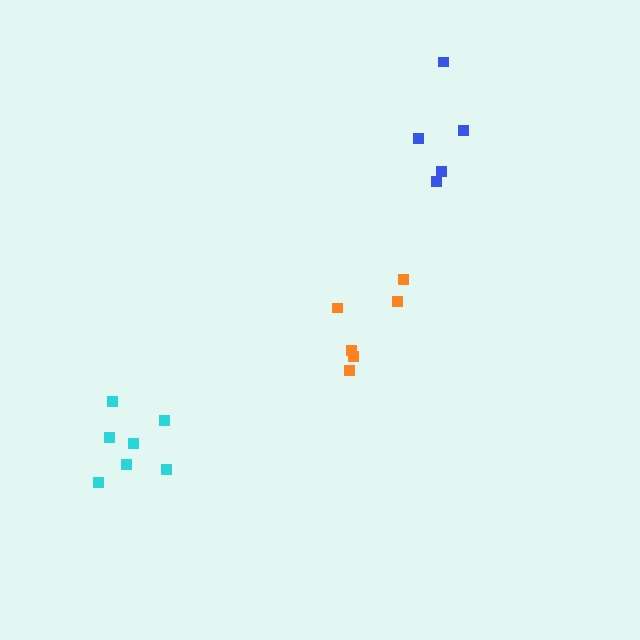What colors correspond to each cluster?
The clusters are colored: blue, orange, cyan.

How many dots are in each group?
Group 1: 5 dots, Group 2: 6 dots, Group 3: 7 dots (18 total).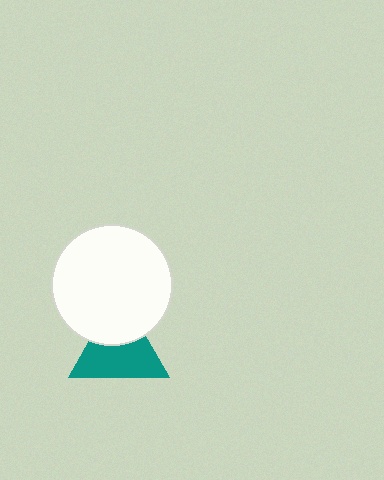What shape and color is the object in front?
The object in front is a white circle.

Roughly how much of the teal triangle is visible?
About half of it is visible (roughly 62%).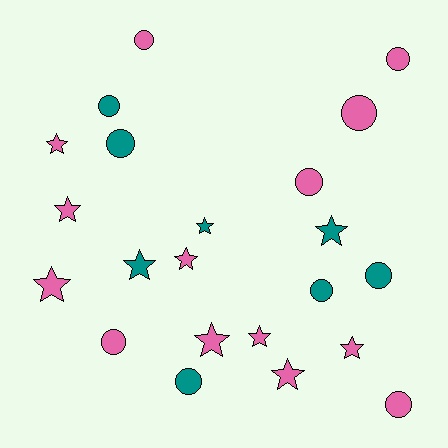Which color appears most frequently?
Pink, with 14 objects.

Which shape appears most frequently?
Circle, with 11 objects.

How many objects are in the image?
There are 22 objects.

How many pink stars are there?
There are 8 pink stars.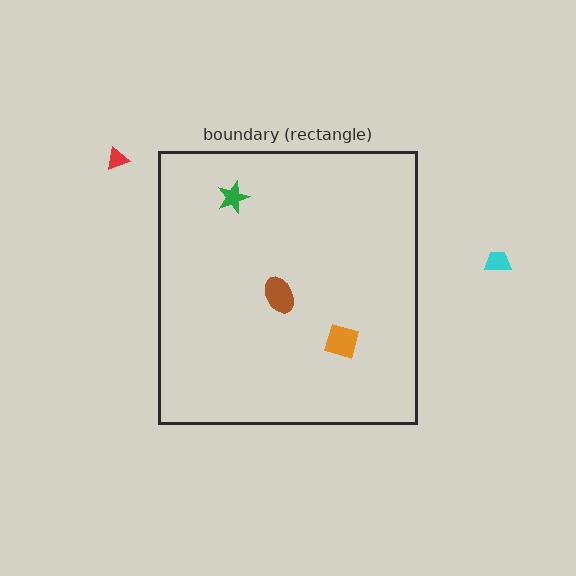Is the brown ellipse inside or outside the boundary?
Inside.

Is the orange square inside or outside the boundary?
Inside.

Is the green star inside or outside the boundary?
Inside.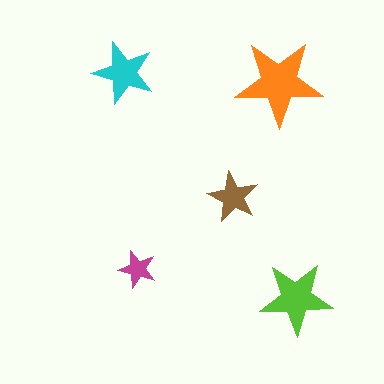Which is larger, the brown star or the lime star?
The lime one.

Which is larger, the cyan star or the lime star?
The lime one.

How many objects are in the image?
There are 5 objects in the image.